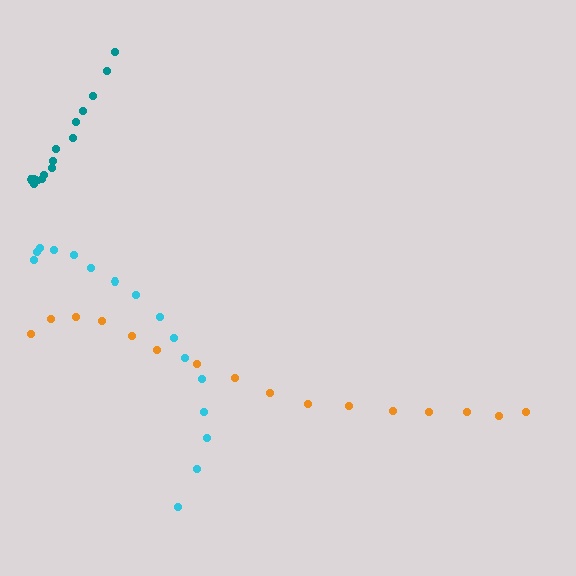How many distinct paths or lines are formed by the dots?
There are 3 distinct paths.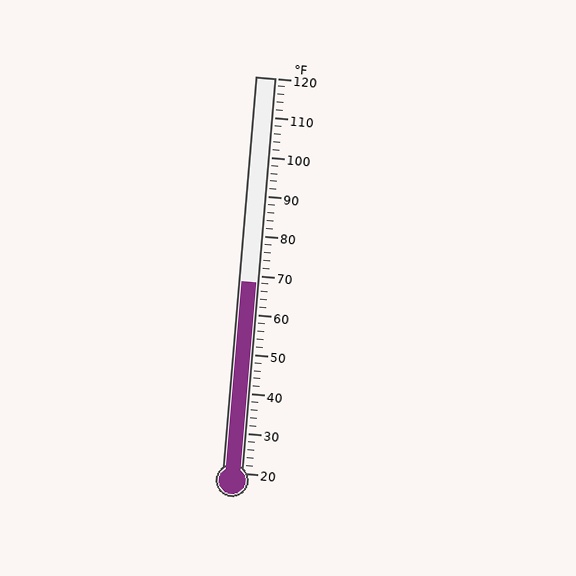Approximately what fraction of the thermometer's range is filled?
The thermometer is filled to approximately 50% of its range.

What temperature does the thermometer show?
The thermometer shows approximately 68°F.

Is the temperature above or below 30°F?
The temperature is above 30°F.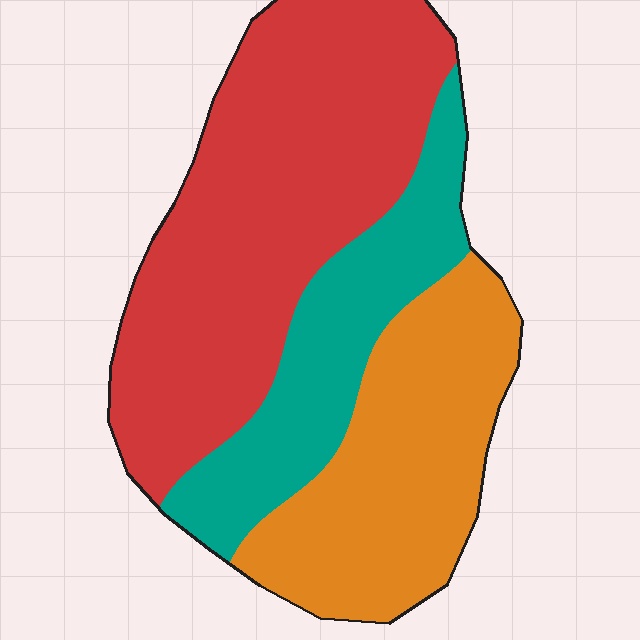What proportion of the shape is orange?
Orange covers 30% of the shape.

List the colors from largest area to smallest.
From largest to smallest: red, orange, teal.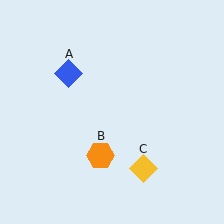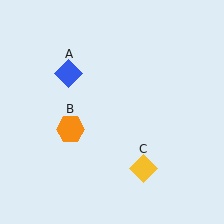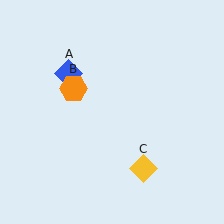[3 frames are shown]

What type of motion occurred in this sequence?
The orange hexagon (object B) rotated clockwise around the center of the scene.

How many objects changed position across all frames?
1 object changed position: orange hexagon (object B).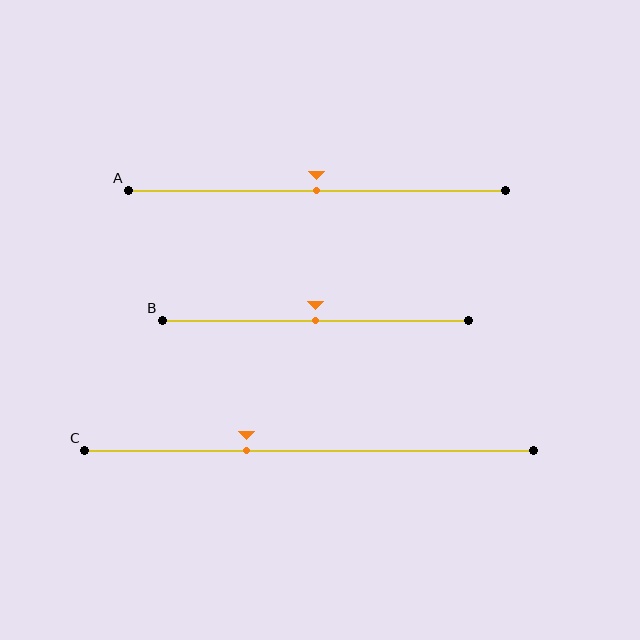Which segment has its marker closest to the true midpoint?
Segment A has its marker closest to the true midpoint.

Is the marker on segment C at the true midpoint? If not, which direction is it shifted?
No, the marker on segment C is shifted to the left by about 14% of the segment length.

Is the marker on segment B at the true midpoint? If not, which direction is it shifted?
Yes, the marker on segment B is at the true midpoint.